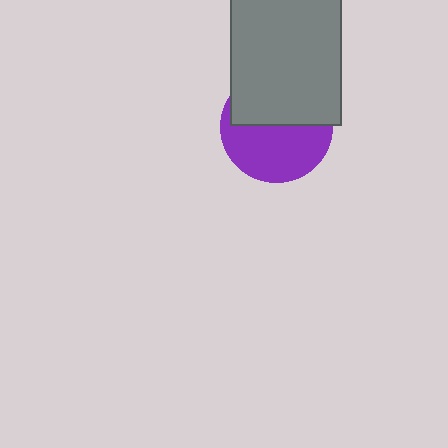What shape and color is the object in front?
The object in front is a gray rectangle.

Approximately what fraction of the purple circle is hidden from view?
Roughly 46% of the purple circle is hidden behind the gray rectangle.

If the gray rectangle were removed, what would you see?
You would see the complete purple circle.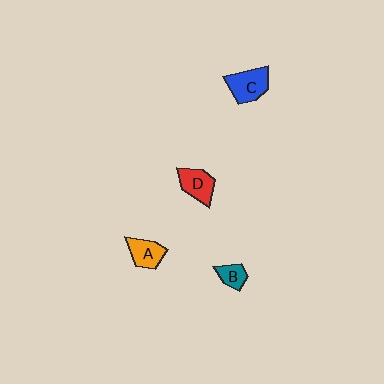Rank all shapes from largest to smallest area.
From largest to smallest: C (blue), D (red), A (orange), B (teal).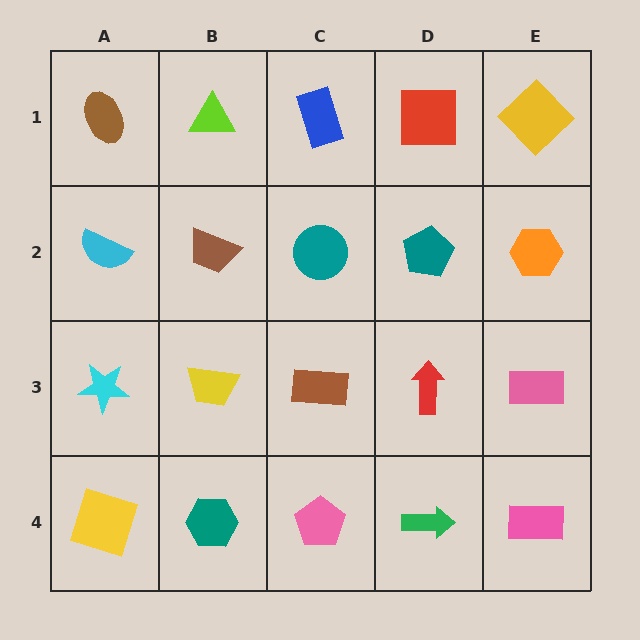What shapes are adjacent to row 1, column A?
A cyan semicircle (row 2, column A), a lime triangle (row 1, column B).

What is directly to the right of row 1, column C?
A red square.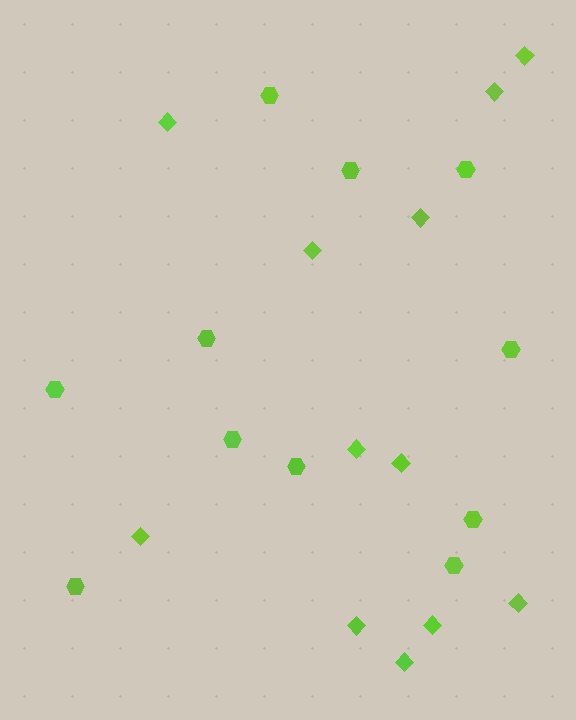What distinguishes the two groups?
There are 2 groups: one group of hexagons (11) and one group of diamonds (12).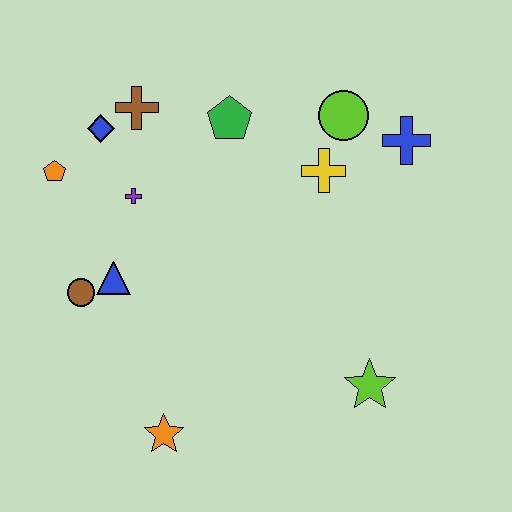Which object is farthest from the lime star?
The orange pentagon is farthest from the lime star.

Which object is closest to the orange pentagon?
The blue diamond is closest to the orange pentagon.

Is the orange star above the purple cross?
No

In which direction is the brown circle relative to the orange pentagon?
The brown circle is below the orange pentagon.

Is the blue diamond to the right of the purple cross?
No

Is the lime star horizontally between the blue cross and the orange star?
Yes